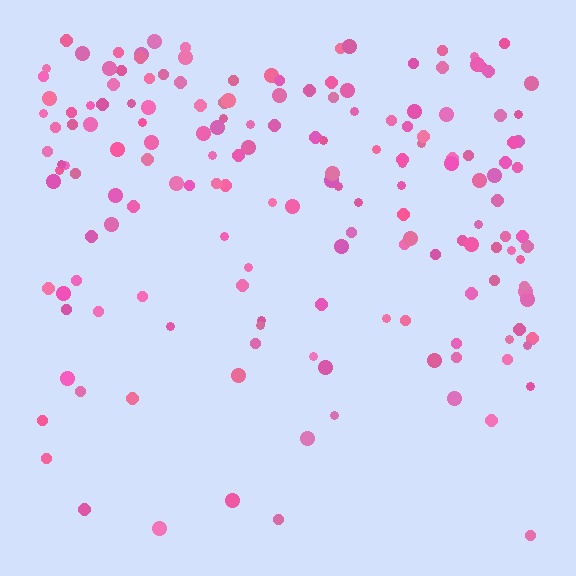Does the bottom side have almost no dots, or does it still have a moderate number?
Still a moderate number, just noticeably fewer than the top.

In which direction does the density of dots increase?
From bottom to top, with the top side densest.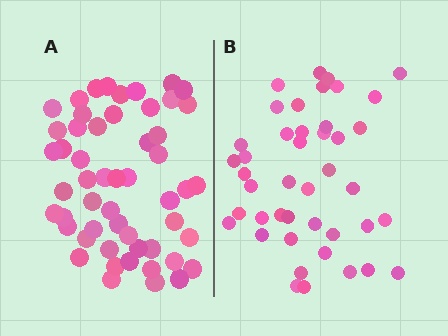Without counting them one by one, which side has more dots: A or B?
Region A (the left region) has more dots.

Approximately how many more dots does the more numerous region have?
Region A has roughly 10 or so more dots than region B.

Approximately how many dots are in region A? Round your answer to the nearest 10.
About 50 dots. (The exact count is 53, which rounds to 50.)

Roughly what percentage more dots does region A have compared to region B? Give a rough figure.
About 25% more.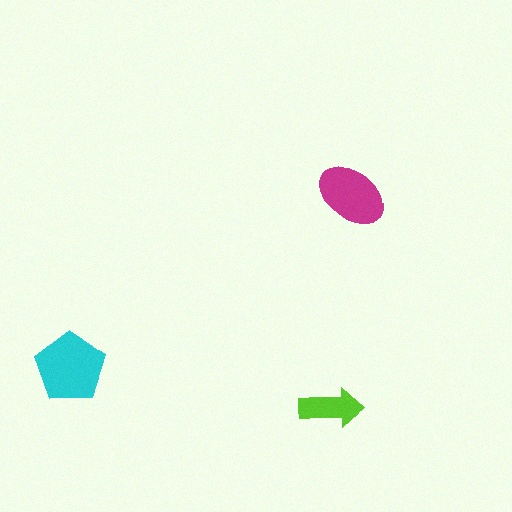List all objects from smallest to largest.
The lime arrow, the magenta ellipse, the cyan pentagon.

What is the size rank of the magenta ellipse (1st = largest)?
2nd.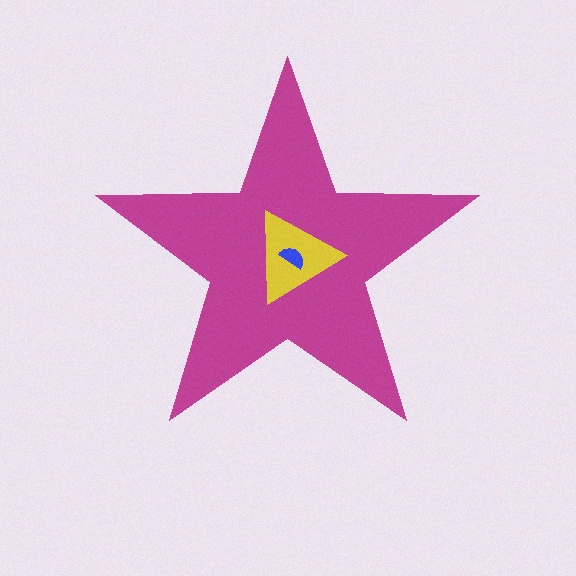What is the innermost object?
The blue semicircle.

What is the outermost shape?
The magenta star.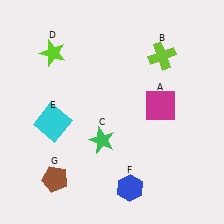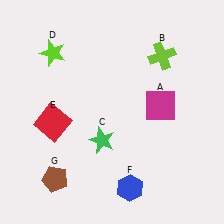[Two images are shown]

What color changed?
The square (E) changed from cyan in Image 1 to red in Image 2.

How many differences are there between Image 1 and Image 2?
There is 1 difference between the two images.